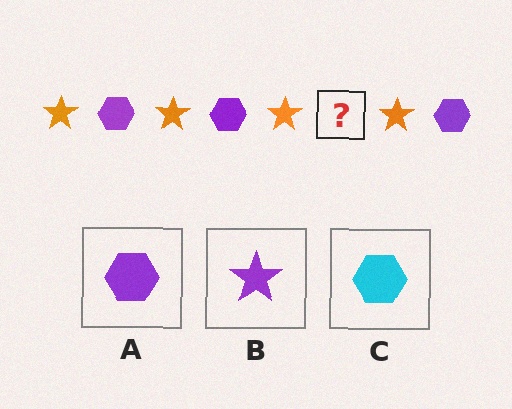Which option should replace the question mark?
Option A.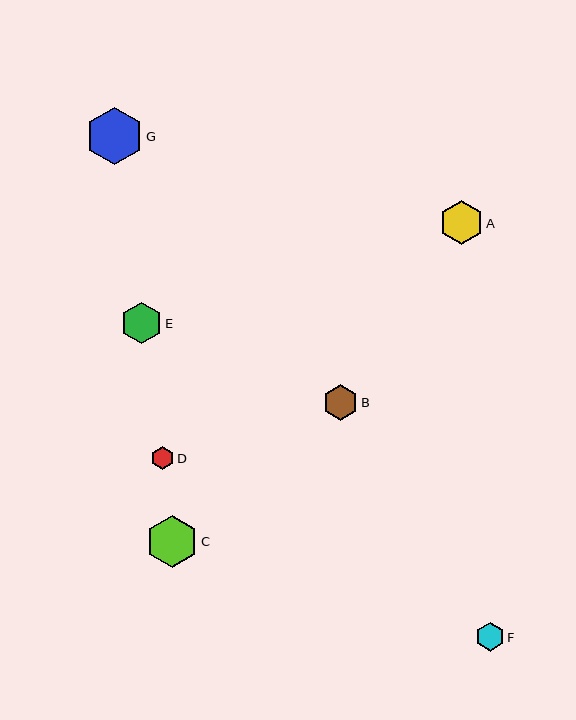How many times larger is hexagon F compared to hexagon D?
Hexagon F is approximately 1.3 times the size of hexagon D.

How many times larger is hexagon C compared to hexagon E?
Hexagon C is approximately 1.3 times the size of hexagon E.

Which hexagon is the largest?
Hexagon G is the largest with a size of approximately 57 pixels.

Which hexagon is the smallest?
Hexagon D is the smallest with a size of approximately 23 pixels.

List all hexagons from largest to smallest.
From largest to smallest: G, C, A, E, B, F, D.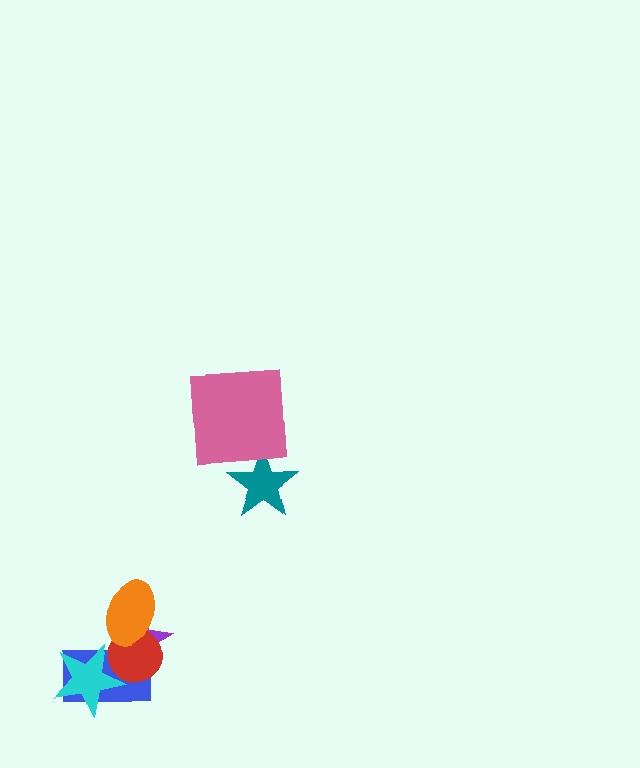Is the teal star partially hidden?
Yes, it is partially covered by another shape.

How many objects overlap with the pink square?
1 object overlaps with the pink square.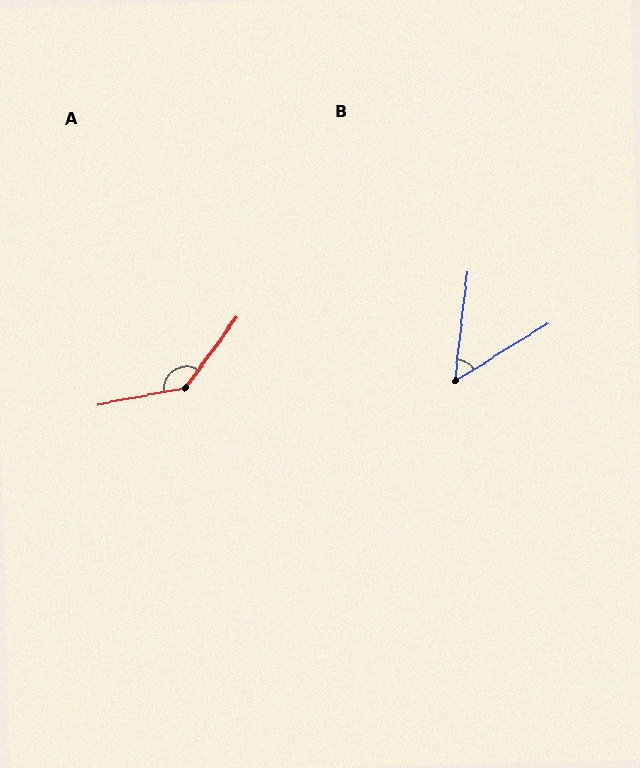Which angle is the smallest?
B, at approximately 51 degrees.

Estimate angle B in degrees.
Approximately 51 degrees.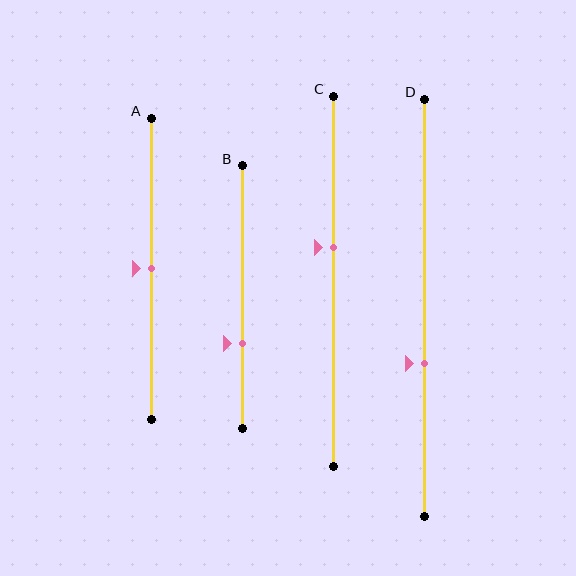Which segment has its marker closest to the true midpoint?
Segment A has its marker closest to the true midpoint.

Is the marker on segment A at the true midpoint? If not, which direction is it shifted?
Yes, the marker on segment A is at the true midpoint.